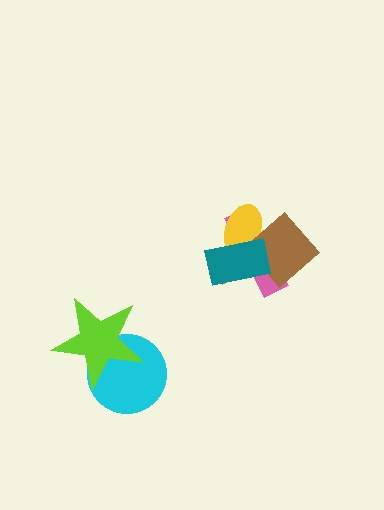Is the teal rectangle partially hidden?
No, no other shape covers it.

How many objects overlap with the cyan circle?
1 object overlaps with the cyan circle.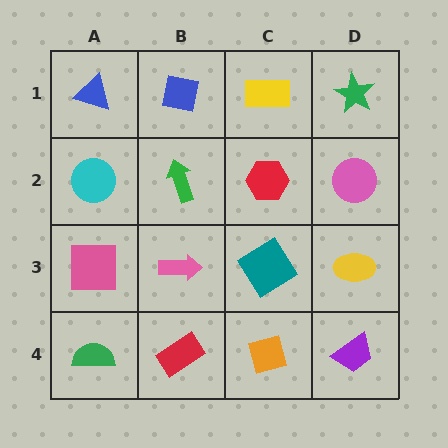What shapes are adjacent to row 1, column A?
A cyan circle (row 2, column A), a blue square (row 1, column B).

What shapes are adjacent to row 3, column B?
A green arrow (row 2, column B), a red rectangle (row 4, column B), a pink square (row 3, column A), a teal diamond (row 3, column C).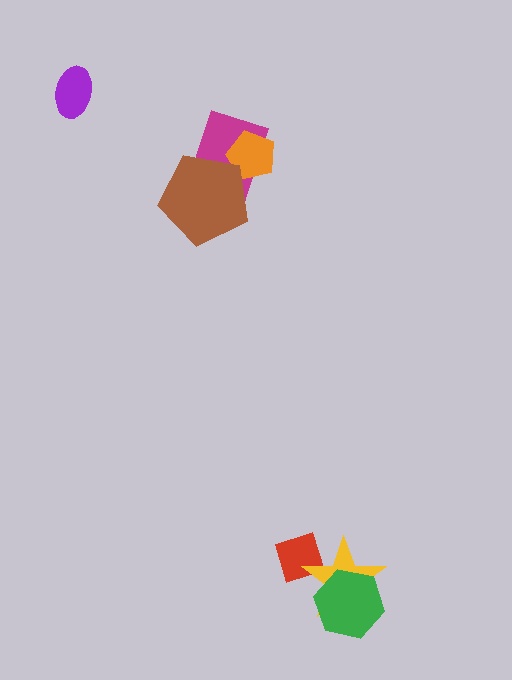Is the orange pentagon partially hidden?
Yes, it is partially covered by another shape.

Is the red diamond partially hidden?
Yes, it is partially covered by another shape.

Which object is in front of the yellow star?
The green hexagon is in front of the yellow star.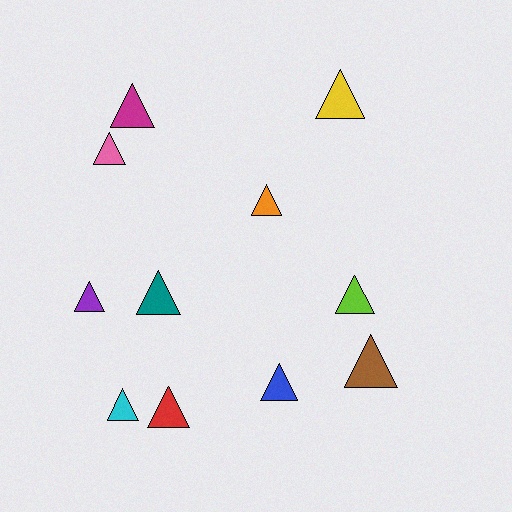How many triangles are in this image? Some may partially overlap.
There are 11 triangles.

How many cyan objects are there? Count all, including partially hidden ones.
There is 1 cyan object.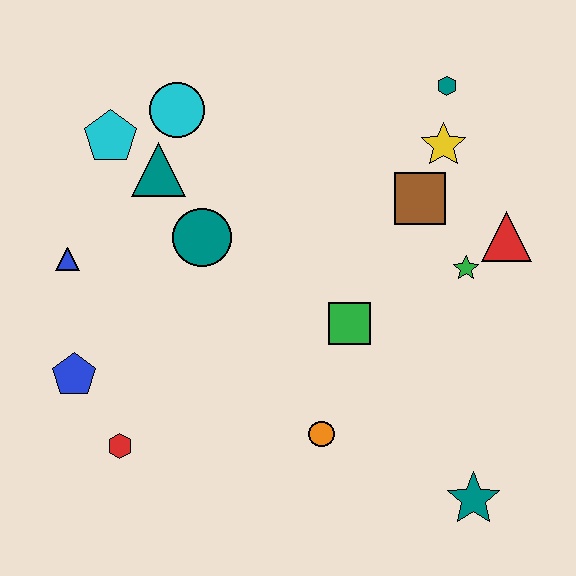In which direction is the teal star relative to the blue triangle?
The teal star is to the right of the blue triangle.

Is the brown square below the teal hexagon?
Yes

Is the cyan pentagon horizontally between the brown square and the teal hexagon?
No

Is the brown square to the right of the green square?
Yes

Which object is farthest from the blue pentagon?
The teal hexagon is farthest from the blue pentagon.